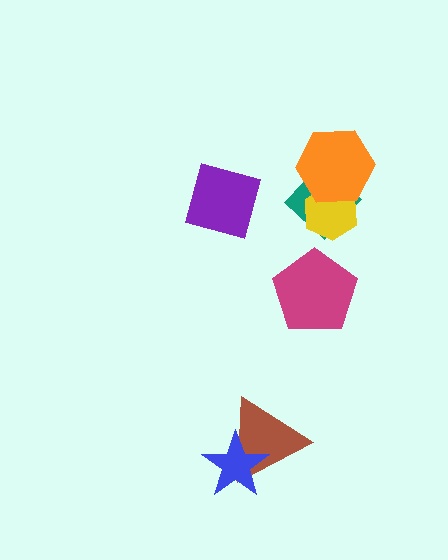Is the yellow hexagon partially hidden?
Yes, it is partially covered by another shape.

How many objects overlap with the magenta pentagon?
0 objects overlap with the magenta pentagon.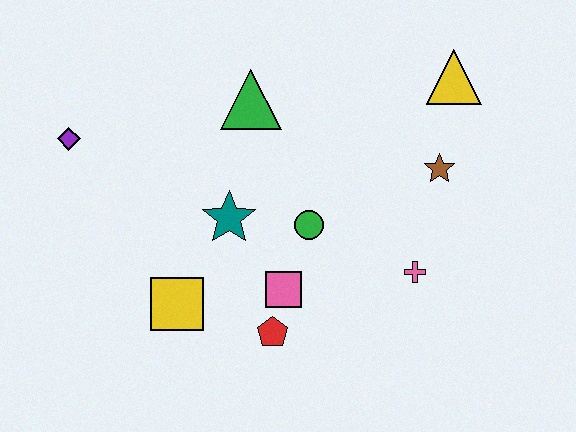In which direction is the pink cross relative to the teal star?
The pink cross is to the right of the teal star.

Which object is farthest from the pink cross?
The purple diamond is farthest from the pink cross.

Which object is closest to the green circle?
The pink square is closest to the green circle.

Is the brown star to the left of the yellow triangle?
Yes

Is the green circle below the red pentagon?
No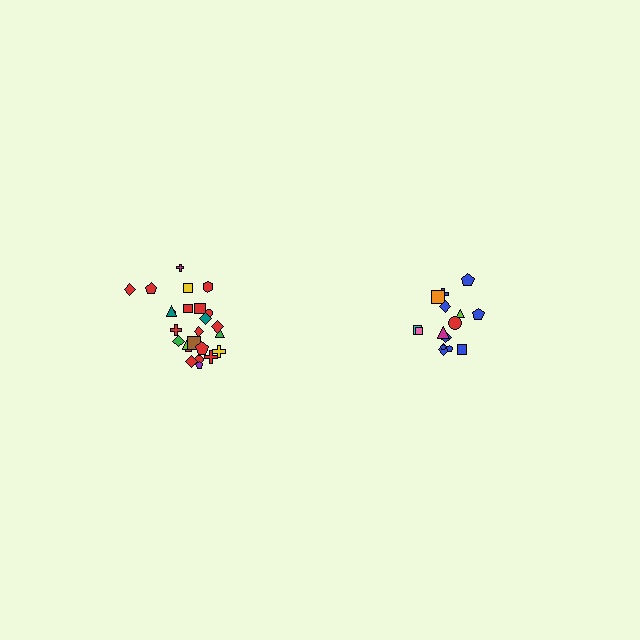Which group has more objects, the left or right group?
The left group.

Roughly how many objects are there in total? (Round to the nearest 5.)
Roughly 40 objects in total.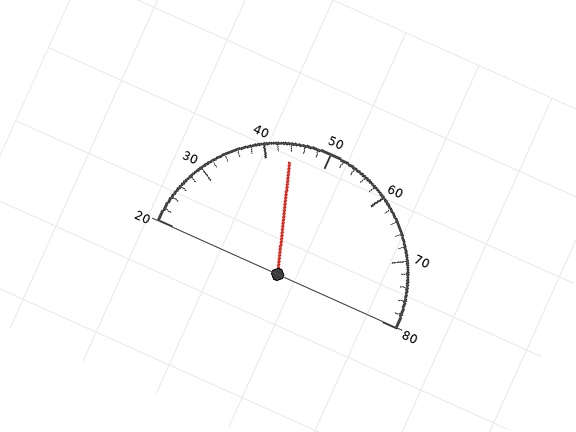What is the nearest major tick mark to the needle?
The nearest major tick mark is 40.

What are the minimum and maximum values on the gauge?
The gauge ranges from 20 to 80.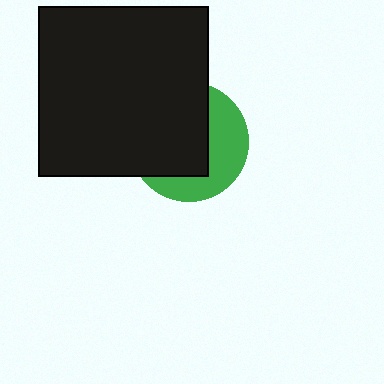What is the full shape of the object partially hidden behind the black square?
The partially hidden object is a green circle.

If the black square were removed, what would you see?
You would see the complete green circle.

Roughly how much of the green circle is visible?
A small part of it is visible (roughly 40%).